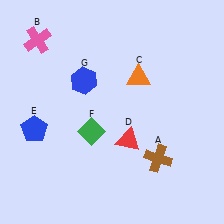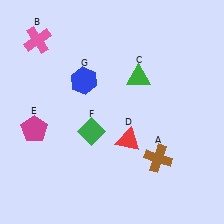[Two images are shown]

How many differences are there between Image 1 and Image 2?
There are 2 differences between the two images.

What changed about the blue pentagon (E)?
In Image 1, E is blue. In Image 2, it changed to magenta.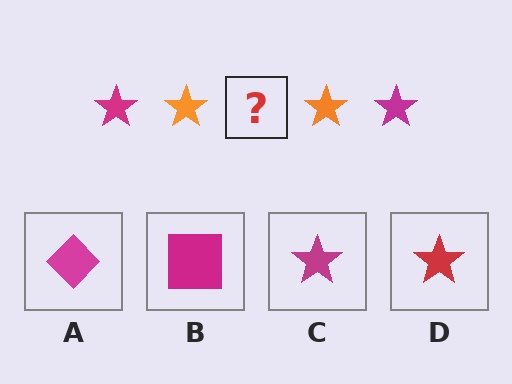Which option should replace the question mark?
Option C.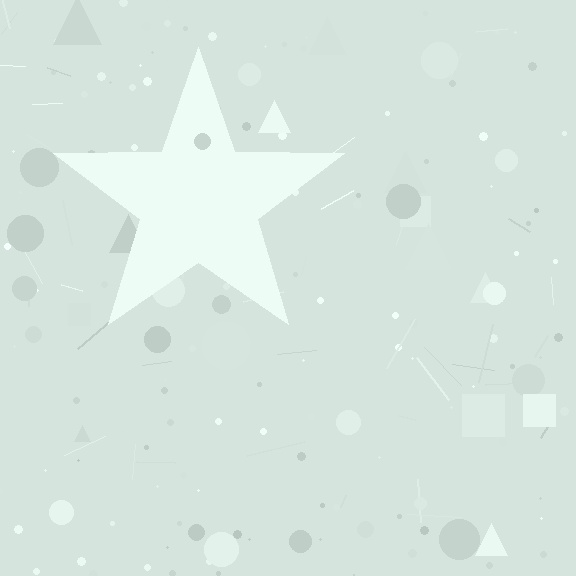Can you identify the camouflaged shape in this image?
The camouflaged shape is a star.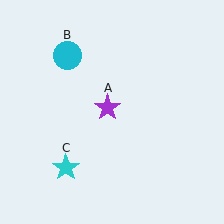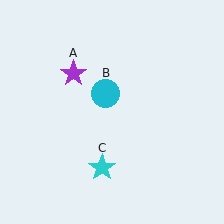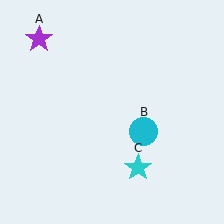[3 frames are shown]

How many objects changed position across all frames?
3 objects changed position: purple star (object A), cyan circle (object B), cyan star (object C).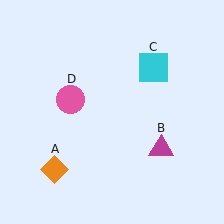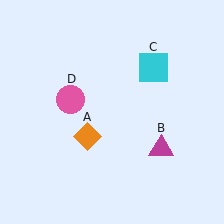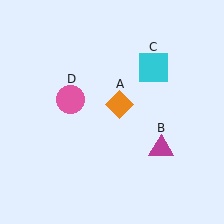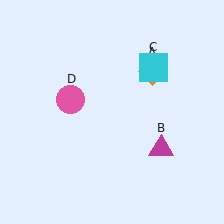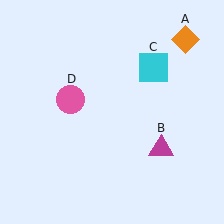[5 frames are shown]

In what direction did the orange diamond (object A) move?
The orange diamond (object A) moved up and to the right.